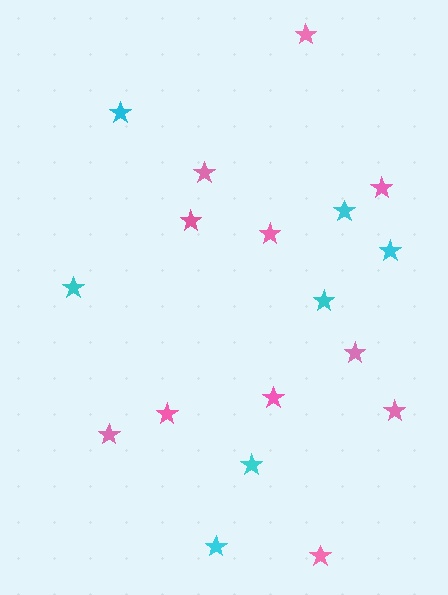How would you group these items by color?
There are 2 groups: one group of pink stars (11) and one group of cyan stars (7).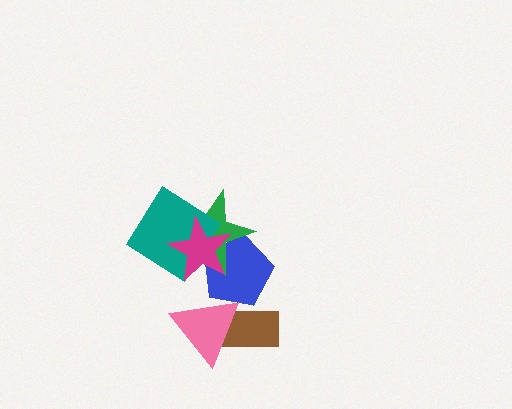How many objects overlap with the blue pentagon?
4 objects overlap with the blue pentagon.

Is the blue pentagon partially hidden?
Yes, it is partially covered by another shape.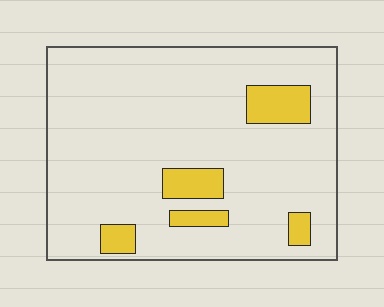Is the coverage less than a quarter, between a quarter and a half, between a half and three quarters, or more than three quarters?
Less than a quarter.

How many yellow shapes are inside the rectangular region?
5.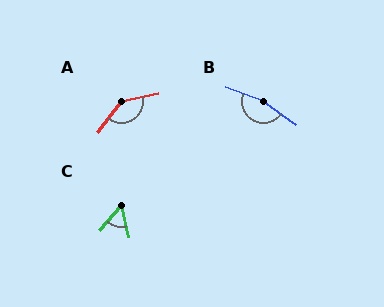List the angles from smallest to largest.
C (54°), A (140°), B (165°).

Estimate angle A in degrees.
Approximately 140 degrees.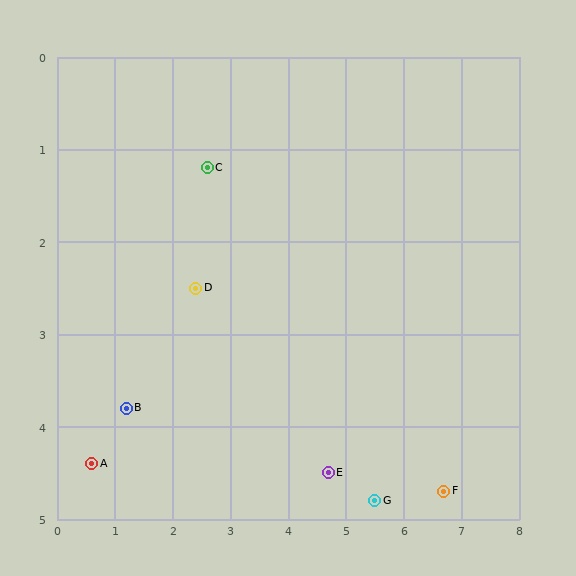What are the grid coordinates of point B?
Point B is at approximately (1.2, 3.8).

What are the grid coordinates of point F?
Point F is at approximately (6.7, 4.7).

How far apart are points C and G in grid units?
Points C and G are about 4.6 grid units apart.